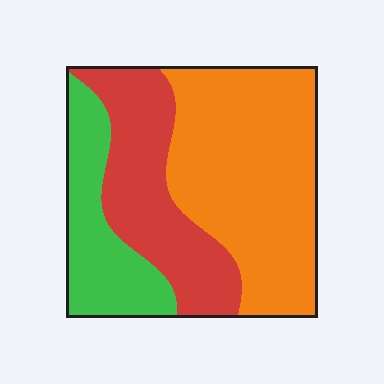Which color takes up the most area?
Orange, at roughly 50%.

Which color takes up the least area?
Green, at roughly 20%.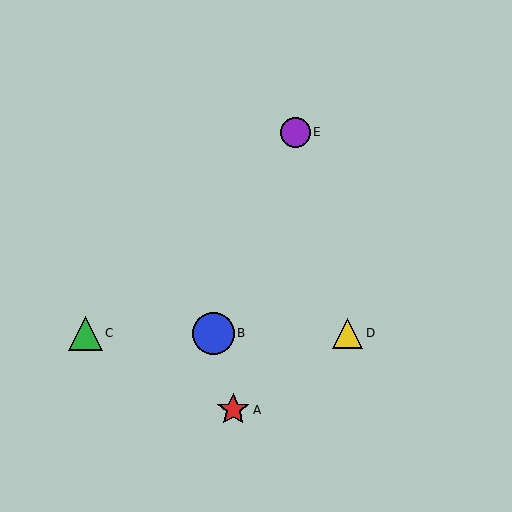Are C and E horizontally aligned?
No, C is at y≈333 and E is at y≈132.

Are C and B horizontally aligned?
Yes, both are at y≈333.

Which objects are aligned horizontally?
Objects B, C, D are aligned horizontally.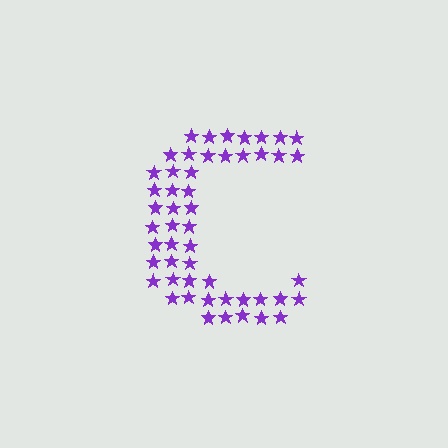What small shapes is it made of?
It is made of small stars.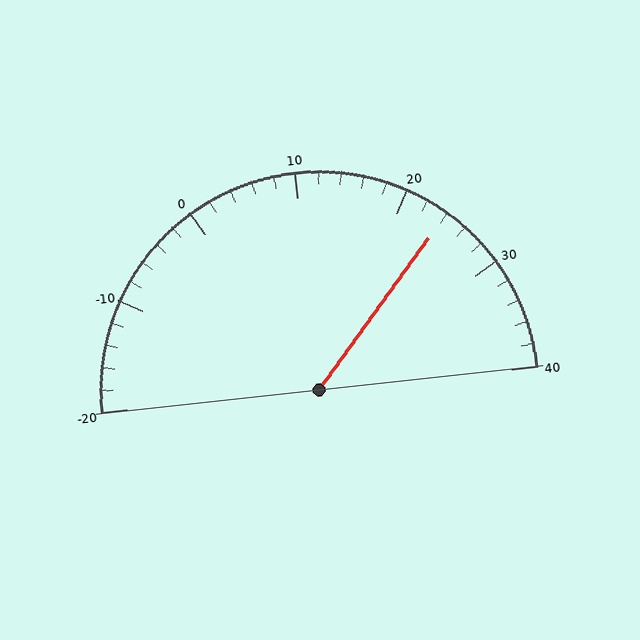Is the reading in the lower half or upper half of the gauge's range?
The reading is in the upper half of the range (-20 to 40).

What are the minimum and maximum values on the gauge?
The gauge ranges from -20 to 40.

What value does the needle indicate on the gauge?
The needle indicates approximately 24.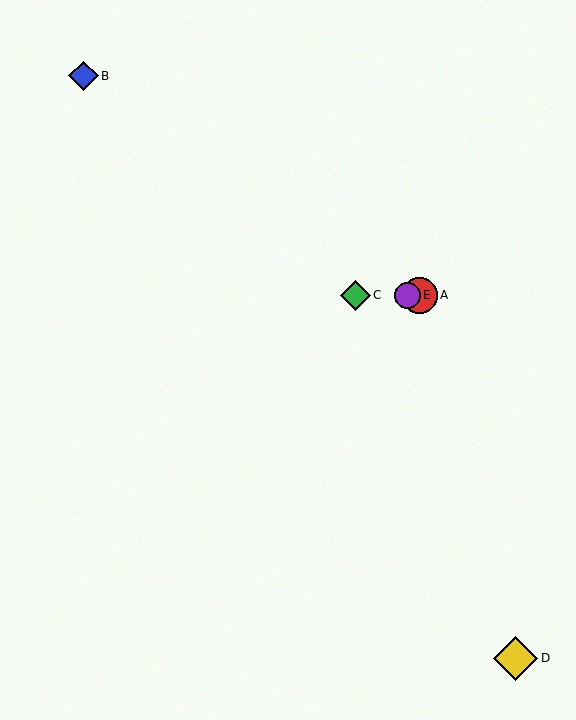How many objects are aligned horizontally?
3 objects (A, C, E) are aligned horizontally.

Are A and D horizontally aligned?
No, A is at y≈295 and D is at y≈658.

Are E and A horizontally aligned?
Yes, both are at y≈295.